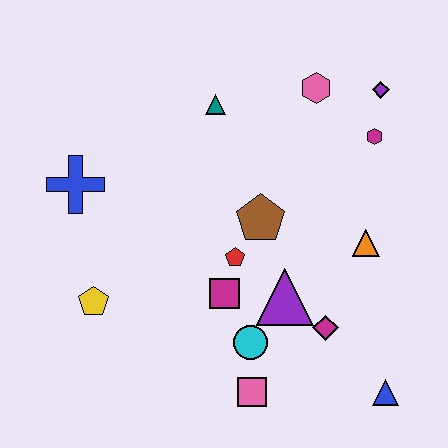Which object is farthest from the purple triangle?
The blue cross is farthest from the purple triangle.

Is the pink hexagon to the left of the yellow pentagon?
No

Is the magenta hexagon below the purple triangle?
No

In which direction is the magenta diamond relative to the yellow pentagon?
The magenta diamond is to the right of the yellow pentagon.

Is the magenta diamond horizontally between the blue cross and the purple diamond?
Yes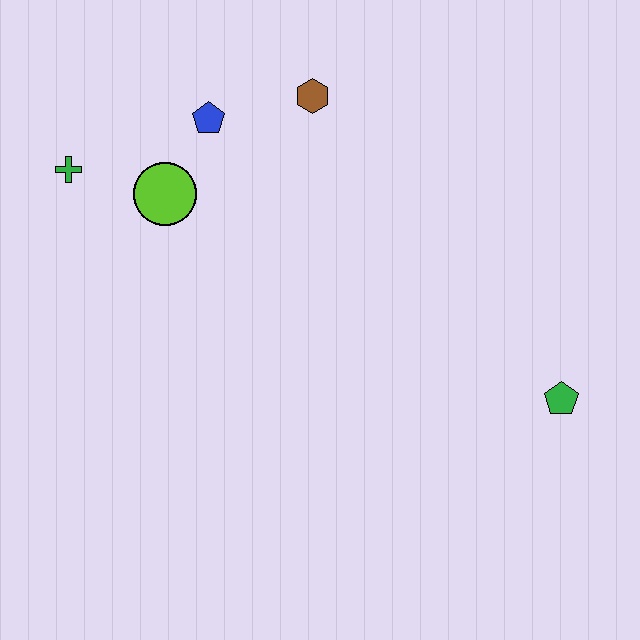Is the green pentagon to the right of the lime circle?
Yes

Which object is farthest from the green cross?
The green pentagon is farthest from the green cross.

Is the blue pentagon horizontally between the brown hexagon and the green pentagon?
No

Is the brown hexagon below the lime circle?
No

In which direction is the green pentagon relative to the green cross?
The green pentagon is to the right of the green cross.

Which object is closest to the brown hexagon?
The blue pentagon is closest to the brown hexagon.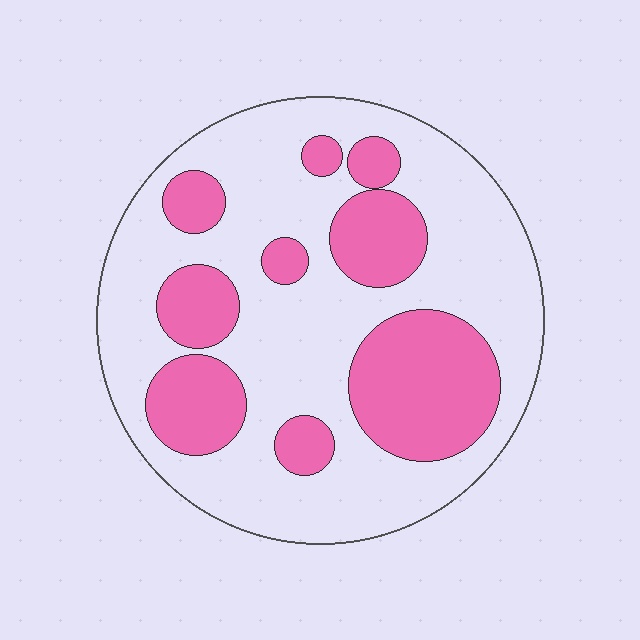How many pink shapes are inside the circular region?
9.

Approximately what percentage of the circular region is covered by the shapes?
Approximately 30%.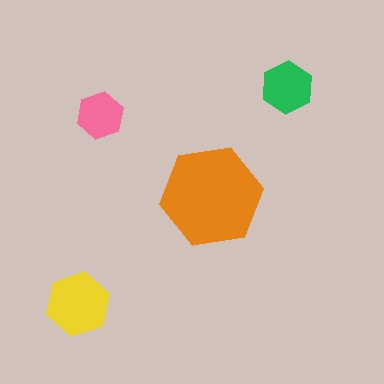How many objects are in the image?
There are 4 objects in the image.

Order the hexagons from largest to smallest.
the orange one, the yellow one, the green one, the pink one.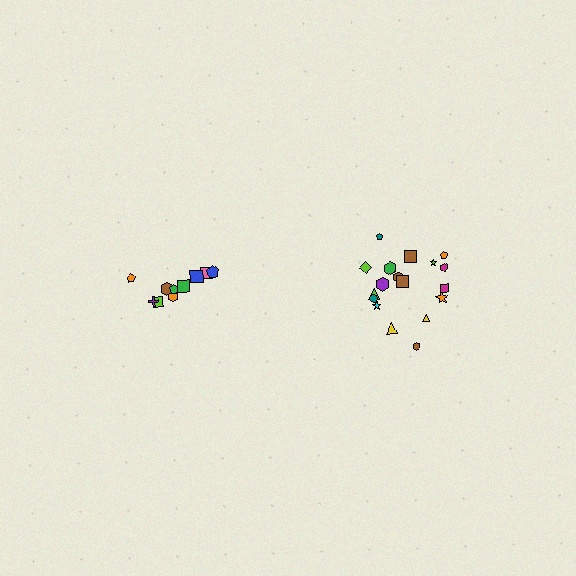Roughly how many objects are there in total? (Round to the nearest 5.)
Roughly 30 objects in total.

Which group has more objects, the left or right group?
The right group.